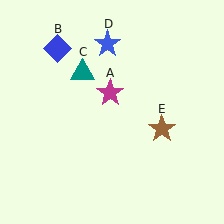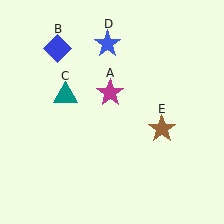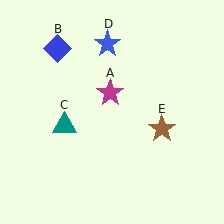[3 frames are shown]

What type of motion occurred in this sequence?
The teal triangle (object C) rotated counterclockwise around the center of the scene.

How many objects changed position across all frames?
1 object changed position: teal triangle (object C).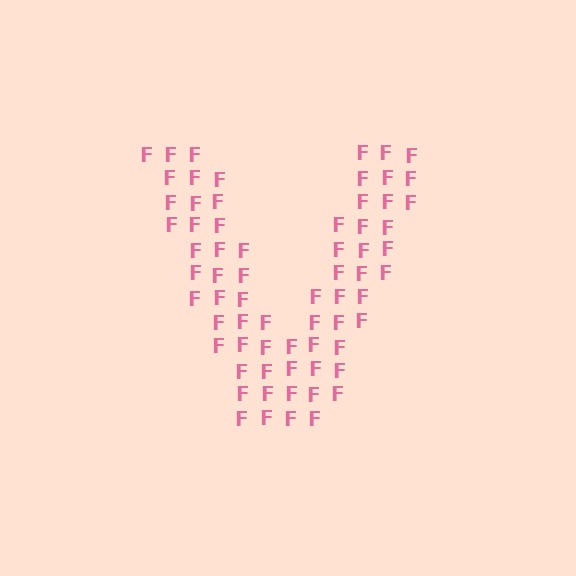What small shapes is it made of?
It is made of small letter F's.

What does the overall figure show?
The overall figure shows the letter V.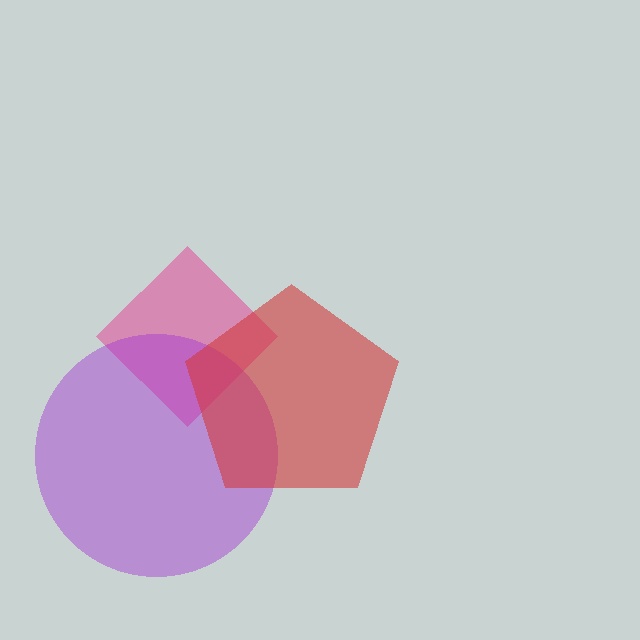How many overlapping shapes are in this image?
There are 3 overlapping shapes in the image.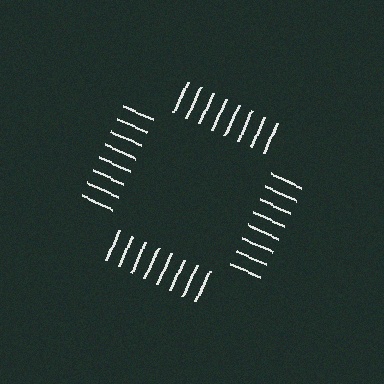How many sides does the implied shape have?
4 sides — the line-ends trace a square.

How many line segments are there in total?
32 — 8 along each of the 4 edges.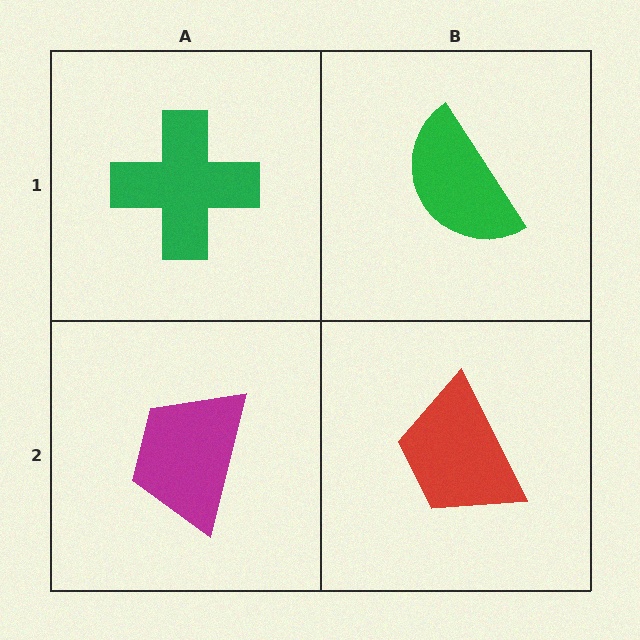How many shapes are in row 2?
2 shapes.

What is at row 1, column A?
A green cross.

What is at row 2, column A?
A magenta trapezoid.